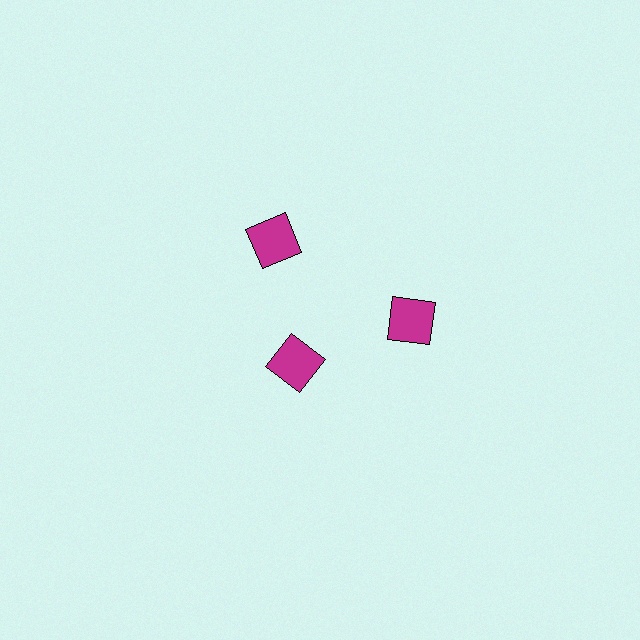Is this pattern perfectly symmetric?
No. The 3 magenta squares are arranged in a ring, but one element near the 7 o'clock position is pulled inward toward the center, breaking the 3-fold rotational symmetry.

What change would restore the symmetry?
The symmetry would be restored by moving it outward, back onto the ring so that all 3 squares sit at equal angles and equal distance from the center.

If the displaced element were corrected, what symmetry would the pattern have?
It would have 3-fold rotational symmetry — the pattern would map onto itself every 120 degrees.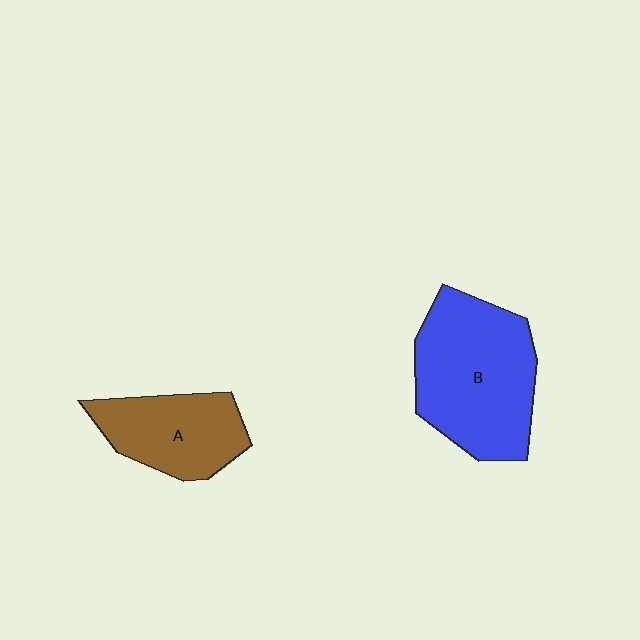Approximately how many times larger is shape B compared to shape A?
Approximately 1.6 times.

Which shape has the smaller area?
Shape A (brown).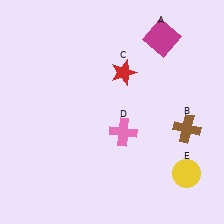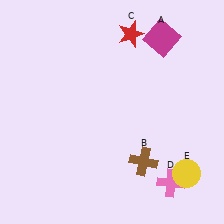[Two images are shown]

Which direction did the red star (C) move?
The red star (C) moved up.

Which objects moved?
The objects that moved are: the brown cross (B), the red star (C), the pink cross (D).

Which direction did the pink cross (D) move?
The pink cross (D) moved down.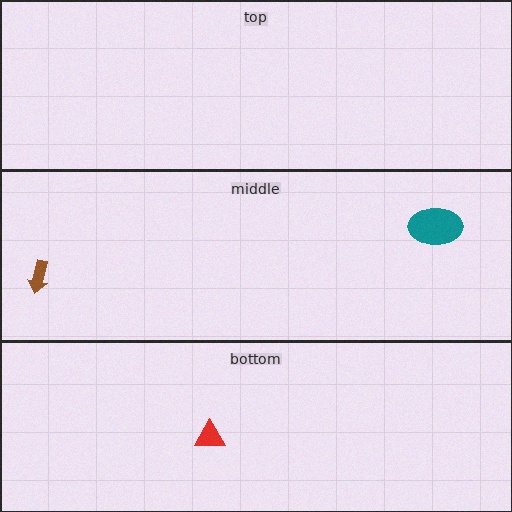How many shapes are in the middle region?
2.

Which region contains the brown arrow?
The middle region.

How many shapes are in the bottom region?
1.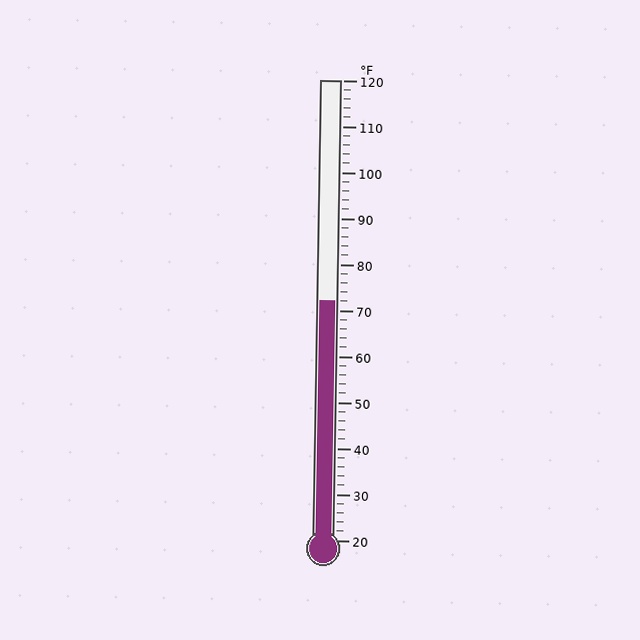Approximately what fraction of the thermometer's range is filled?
The thermometer is filled to approximately 50% of its range.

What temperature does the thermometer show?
The thermometer shows approximately 72°F.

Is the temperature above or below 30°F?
The temperature is above 30°F.